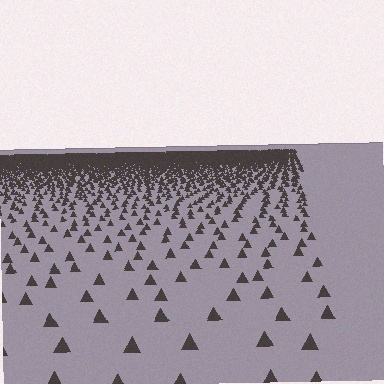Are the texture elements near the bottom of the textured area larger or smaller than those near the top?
Larger. Near the bottom, elements are closer to the viewer and appear at a bigger on-screen size.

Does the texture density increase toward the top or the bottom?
Density increases toward the top.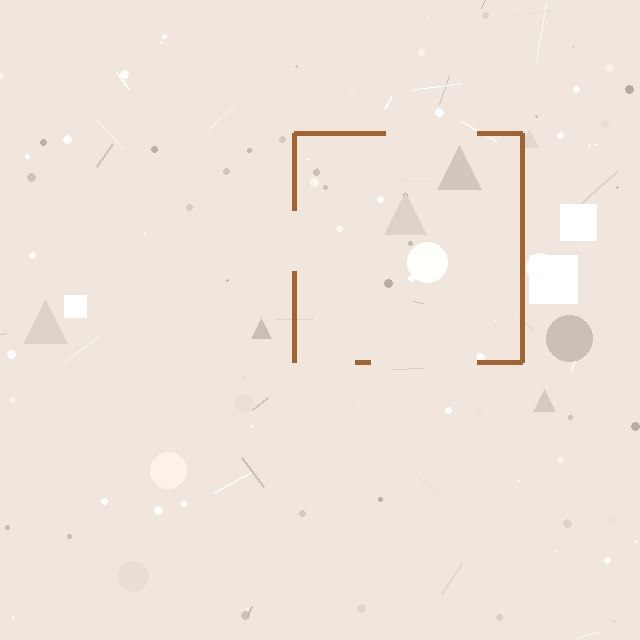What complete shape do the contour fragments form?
The contour fragments form a square.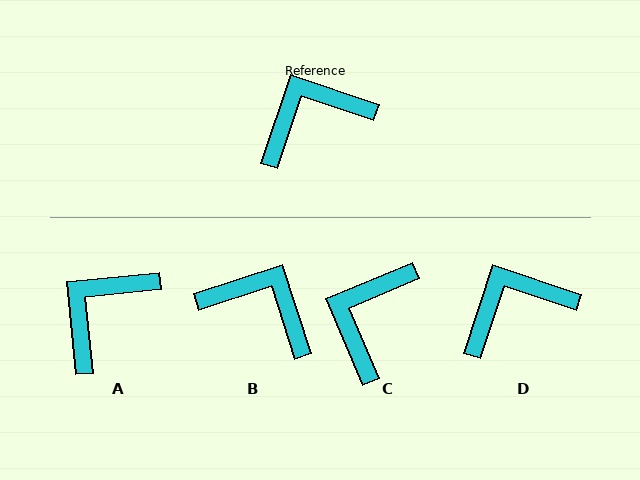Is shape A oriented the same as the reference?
No, it is off by about 24 degrees.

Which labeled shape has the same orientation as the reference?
D.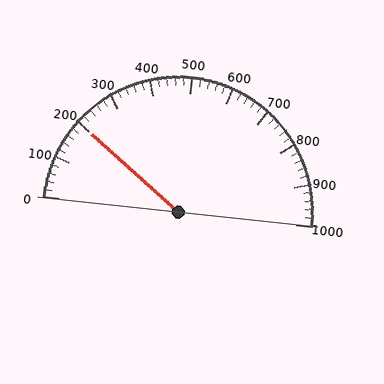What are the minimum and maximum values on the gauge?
The gauge ranges from 0 to 1000.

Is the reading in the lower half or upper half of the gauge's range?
The reading is in the lower half of the range (0 to 1000).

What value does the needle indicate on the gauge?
The needle indicates approximately 200.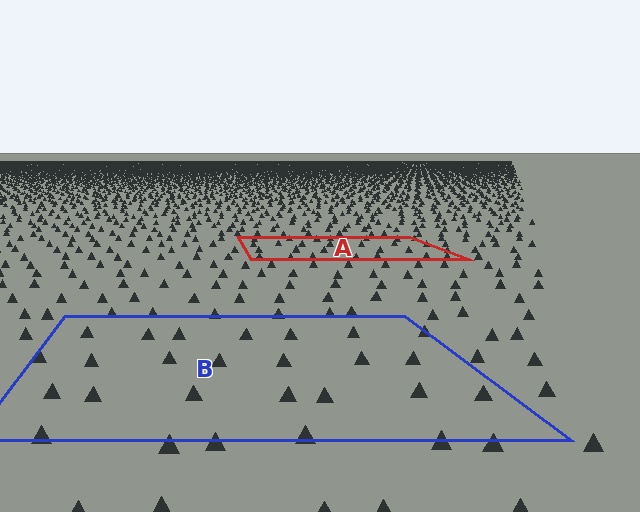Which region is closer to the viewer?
Region B is closer. The texture elements there are larger and more spread out.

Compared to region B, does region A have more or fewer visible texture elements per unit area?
Region A has more texture elements per unit area — they are packed more densely because it is farther away.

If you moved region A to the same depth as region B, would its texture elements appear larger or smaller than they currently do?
They would appear larger. At a closer depth, the same texture elements are projected at a bigger on-screen size.